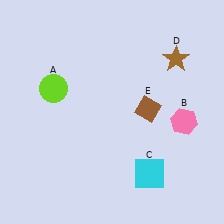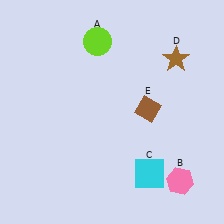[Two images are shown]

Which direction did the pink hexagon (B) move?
The pink hexagon (B) moved down.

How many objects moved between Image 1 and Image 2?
2 objects moved between the two images.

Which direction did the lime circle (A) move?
The lime circle (A) moved up.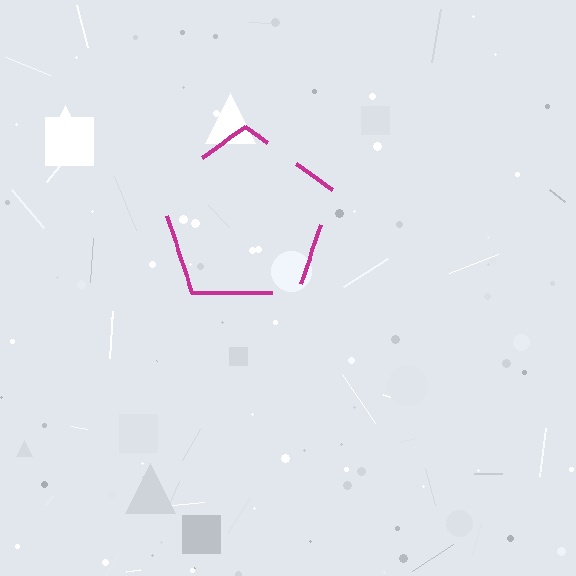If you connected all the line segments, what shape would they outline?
They would outline a pentagon.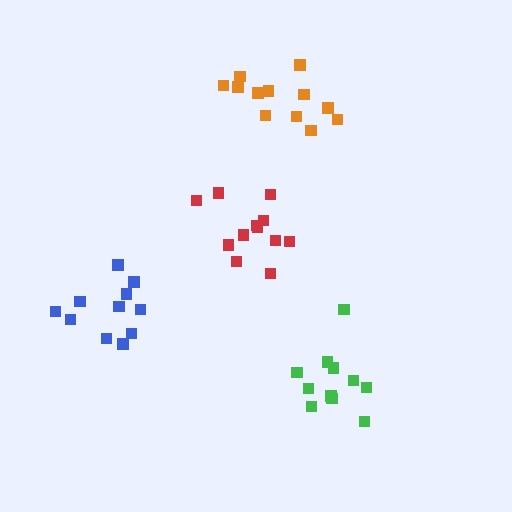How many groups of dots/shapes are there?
There are 4 groups.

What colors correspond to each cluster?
The clusters are colored: red, blue, green, orange.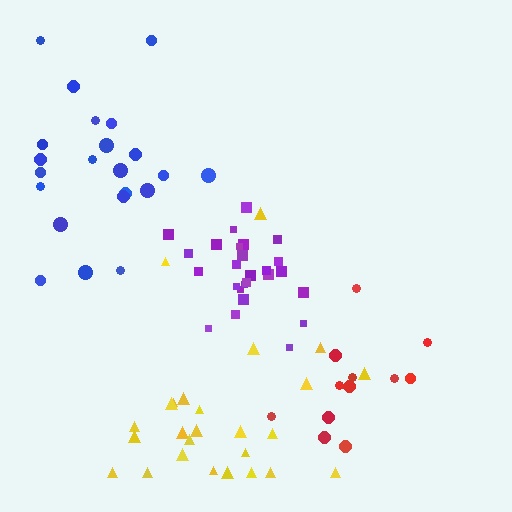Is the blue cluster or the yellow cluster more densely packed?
Yellow.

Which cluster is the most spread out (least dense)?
Red.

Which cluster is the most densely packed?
Purple.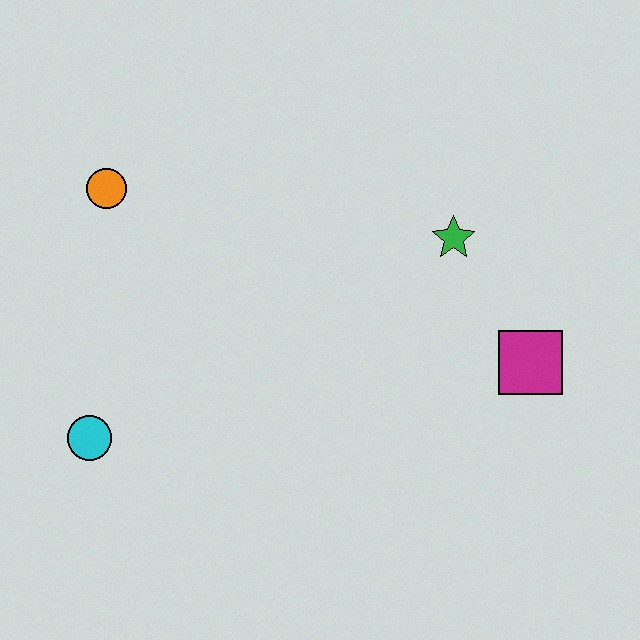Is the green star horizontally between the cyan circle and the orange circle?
No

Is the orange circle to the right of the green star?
No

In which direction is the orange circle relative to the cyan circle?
The orange circle is above the cyan circle.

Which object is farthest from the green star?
The cyan circle is farthest from the green star.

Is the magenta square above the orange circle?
No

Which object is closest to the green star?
The magenta square is closest to the green star.